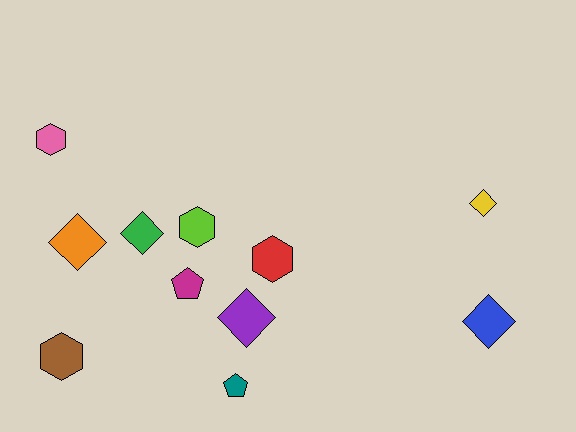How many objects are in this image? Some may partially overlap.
There are 11 objects.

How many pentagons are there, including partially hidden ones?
There are 2 pentagons.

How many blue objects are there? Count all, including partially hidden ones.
There is 1 blue object.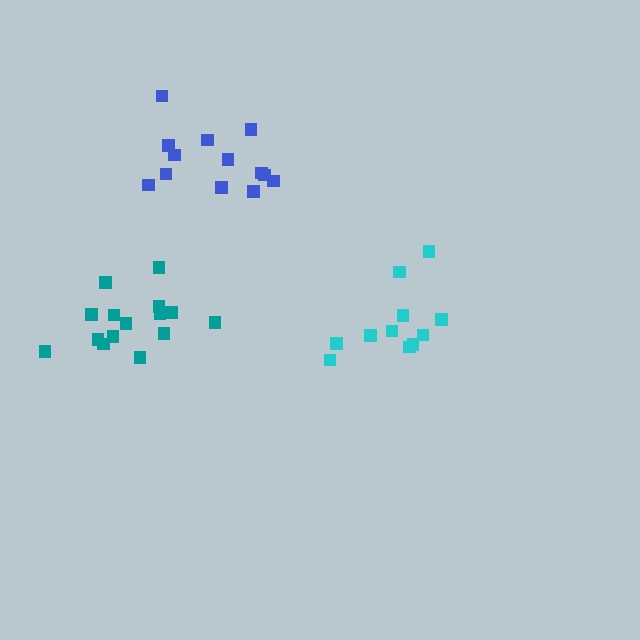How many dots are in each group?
Group 1: 15 dots, Group 2: 11 dots, Group 3: 13 dots (39 total).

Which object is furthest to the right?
The cyan cluster is rightmost.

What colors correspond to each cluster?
The clusters are colored: teal, cyan, blue.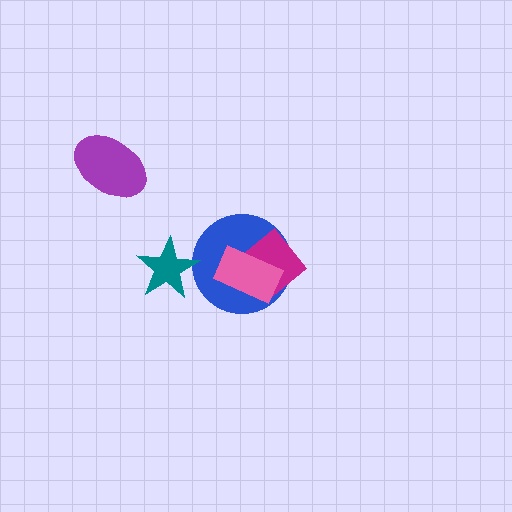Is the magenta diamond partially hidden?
Yes, it is partially covered by another shape.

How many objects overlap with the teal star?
1 object overlaps with the teal star.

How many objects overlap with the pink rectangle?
2 objects overlap with the pink rectangle.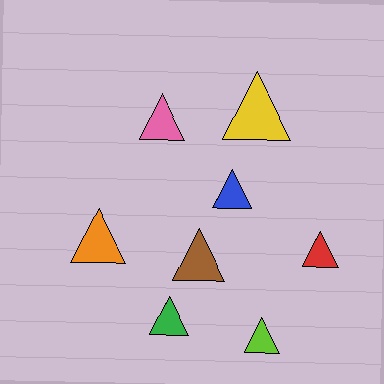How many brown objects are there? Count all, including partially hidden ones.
There is 1 brown object.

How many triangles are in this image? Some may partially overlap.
There are 8 triangles.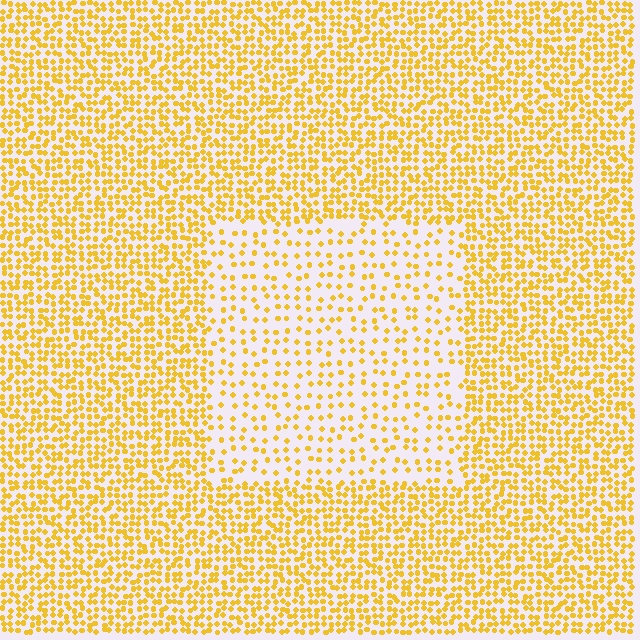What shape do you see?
I see a rectangle.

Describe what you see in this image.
The image contains small yellow elements arranged at two different densities. A rectangle-shaped region is visible where the elements are less densely packed than the surrounding area.